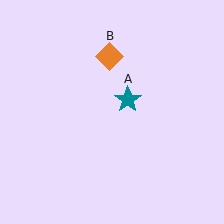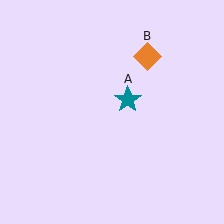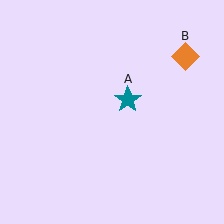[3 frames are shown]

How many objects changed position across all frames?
1 object changed position: orange diamond (object B).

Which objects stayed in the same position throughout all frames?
Teal star (object A) remained stationary.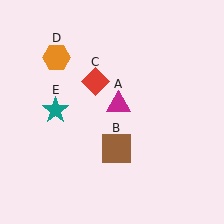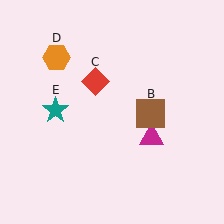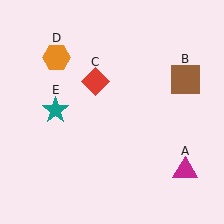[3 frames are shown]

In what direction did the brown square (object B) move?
The brown square (object B) moved up and to the right.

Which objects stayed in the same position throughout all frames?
Red diamond (object C) and orange hexagon (object D) and teal star (object E) remained stationary.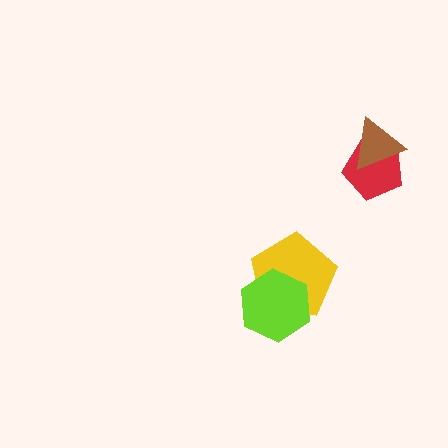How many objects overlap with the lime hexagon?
1 object overlaps with the lime hexagon.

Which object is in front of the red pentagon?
The brown triangle is in front of the red pentagon.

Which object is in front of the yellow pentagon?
The lime hexagon is in front of the yellow pentagon.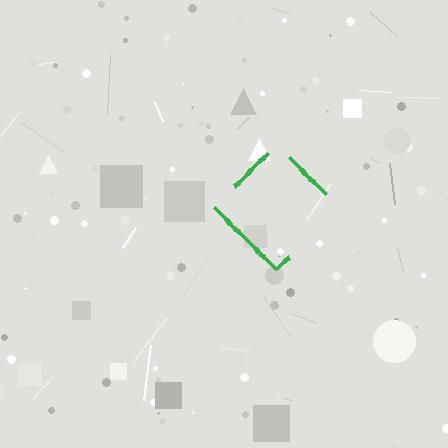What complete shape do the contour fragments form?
The contour fragments form a diamond.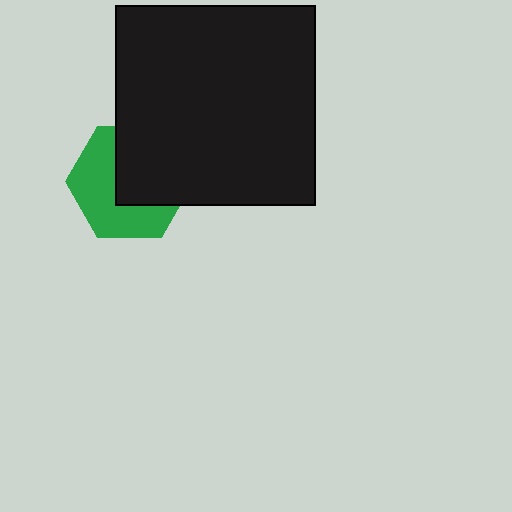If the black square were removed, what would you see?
You would see the complete green hexagon.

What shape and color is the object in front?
The object in front is a black square.